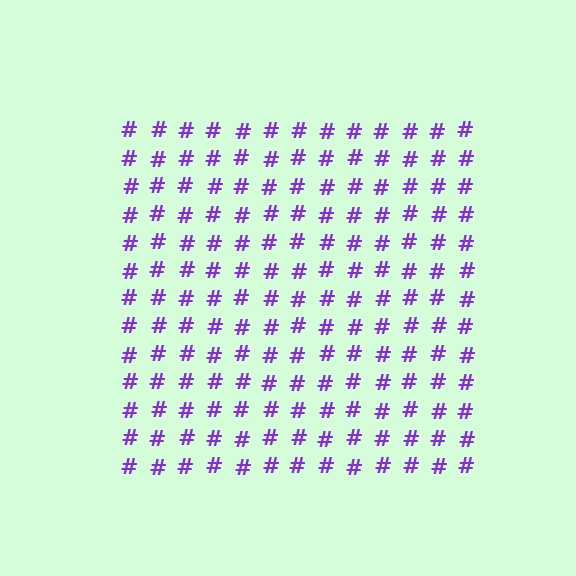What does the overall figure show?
The overall figure shows a square.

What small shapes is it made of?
It is made of small hash symbols.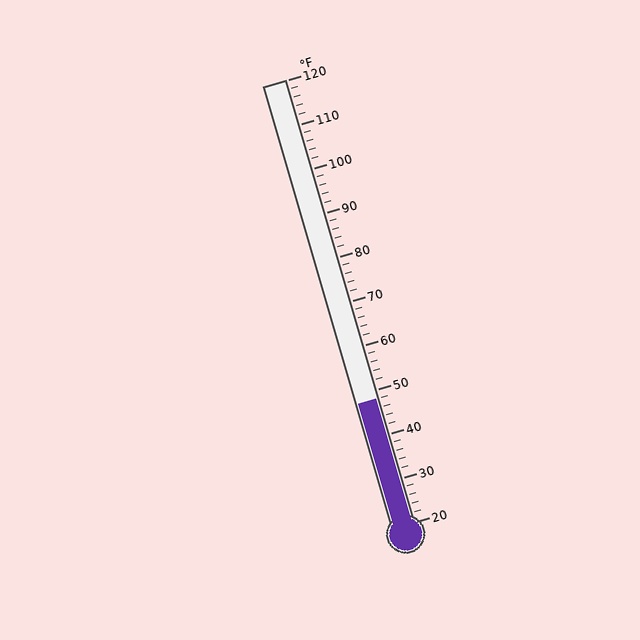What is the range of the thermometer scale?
The thermometer scale ranges from 20°F to 120°F.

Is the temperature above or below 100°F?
The temperature is below 100°F.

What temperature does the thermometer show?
The thermometer shows approximately 48°F.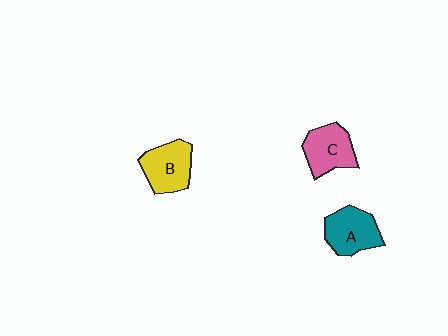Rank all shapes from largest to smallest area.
From largest to smallest: A (teal), B (yellow), C (pink).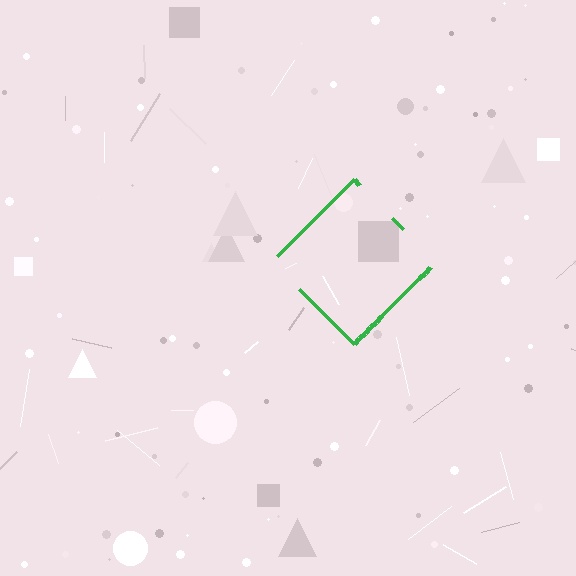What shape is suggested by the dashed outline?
The dashed outline suggests a diamond.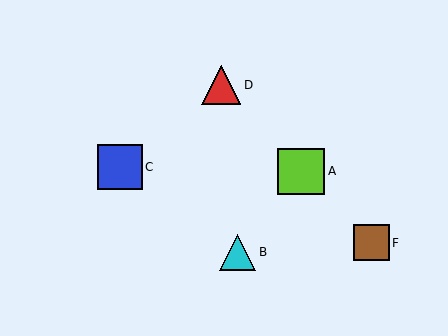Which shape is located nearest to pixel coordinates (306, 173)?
The lime square (labeled A) at (301, 171) is nearest to that location.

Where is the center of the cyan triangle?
The center of the cyan triangle is at (238, 252).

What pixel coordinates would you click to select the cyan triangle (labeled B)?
Click at (238, 252) to select the cyan triangle B.